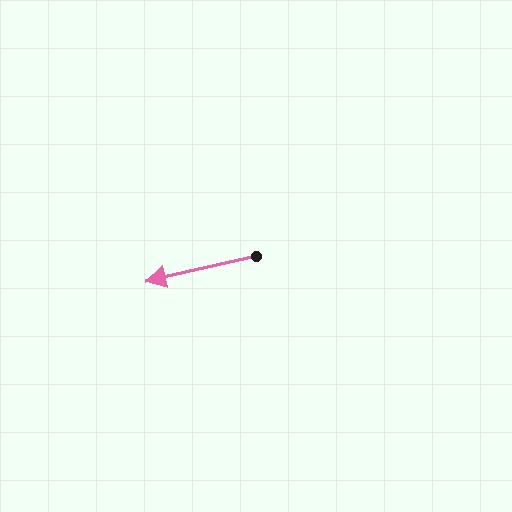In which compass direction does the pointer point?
West.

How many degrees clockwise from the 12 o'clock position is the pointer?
Approximately 257 degrees.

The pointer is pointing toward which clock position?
Roughly 9 o'clock.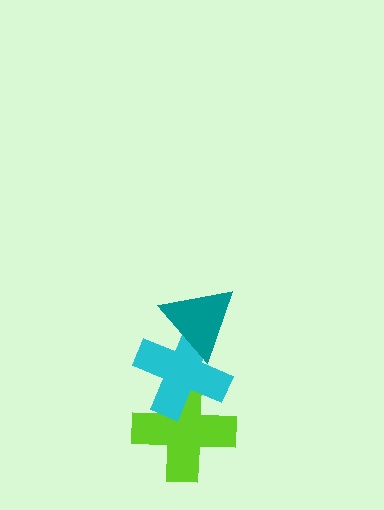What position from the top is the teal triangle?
The teal triangle is 1st from the top.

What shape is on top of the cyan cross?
The teal triangle is on top of the cyan cross.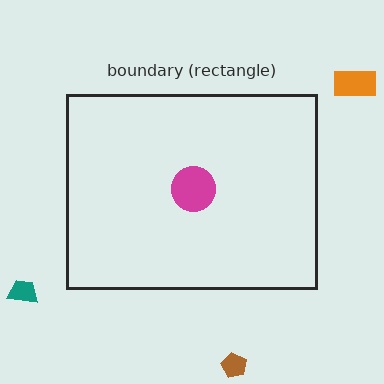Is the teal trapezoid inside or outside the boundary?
Outside.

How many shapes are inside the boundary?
1 inside, 3 outside.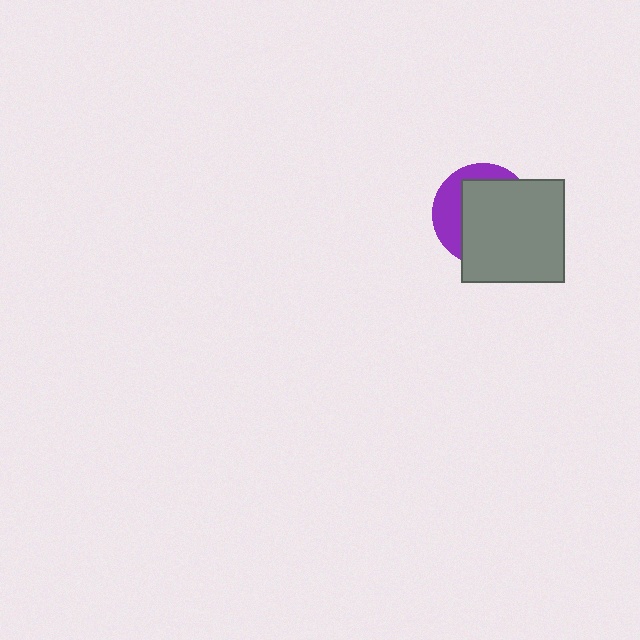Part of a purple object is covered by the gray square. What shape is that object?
It is a circle.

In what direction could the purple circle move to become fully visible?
The purple circle could move toward the upper-left. That would shift it out from behind the gray square entirely.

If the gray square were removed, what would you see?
You would see the complete purple circle.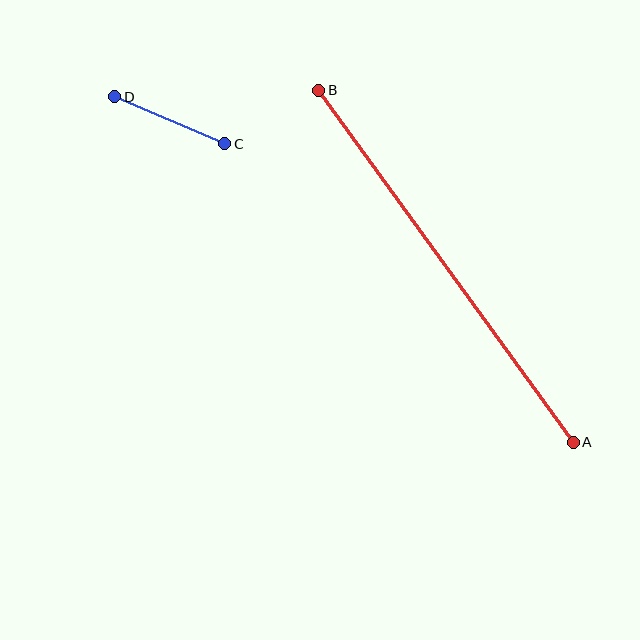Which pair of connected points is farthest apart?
Points A and B are farthest apart.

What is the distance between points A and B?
The distance is approximately 434 pixels.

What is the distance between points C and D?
The distance is approximately 120 pixels.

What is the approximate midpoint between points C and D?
The midpoint is at approximately (170, 120) pixels.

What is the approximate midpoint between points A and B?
The midpoint is at approximately (446, 266) pixels.